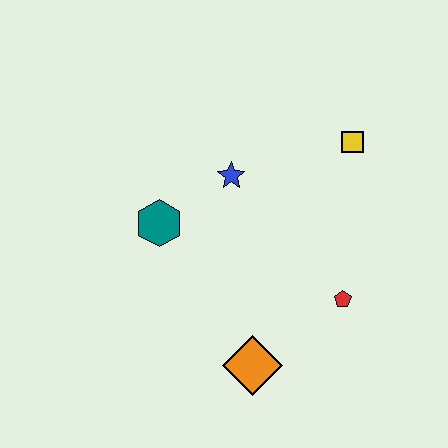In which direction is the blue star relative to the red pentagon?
The blue star is above the red pentagon.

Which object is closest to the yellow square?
The blue star is closest to the yellow square.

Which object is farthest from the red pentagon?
The teal hexagon is farthest from the red pentagon.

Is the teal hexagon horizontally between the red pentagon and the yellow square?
No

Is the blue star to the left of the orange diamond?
Yes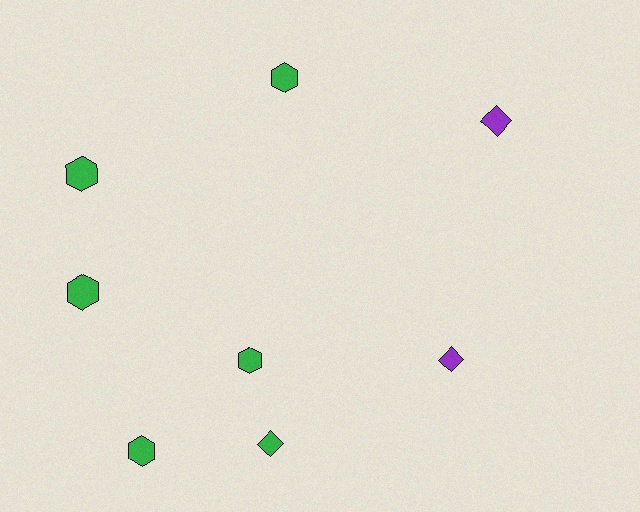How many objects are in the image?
There are 8 objects.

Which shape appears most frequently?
Hexagon, with 5 objects.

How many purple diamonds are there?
There are 2 purple diamonds.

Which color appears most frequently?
Green, with 6 objects.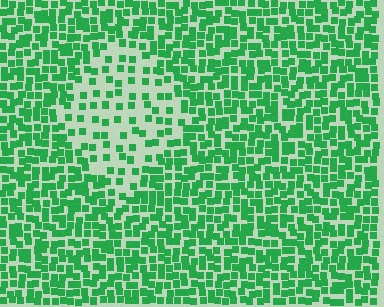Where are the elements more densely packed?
The elements are more densely packed outside the diamond boundary.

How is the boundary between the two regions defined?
The boundary is defined by a change in element density (approximately 2.4x ratio). All elements are the same color, size, and shape.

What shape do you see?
I see a diamond.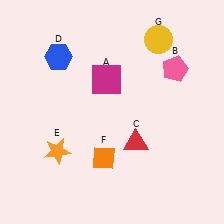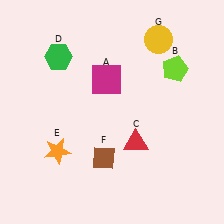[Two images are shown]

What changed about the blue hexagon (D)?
In Image 1, D is blue. In Image 2, it changed to green.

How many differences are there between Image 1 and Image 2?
There are 3 differences between the two images.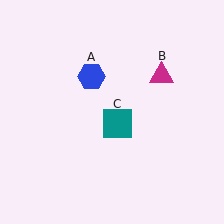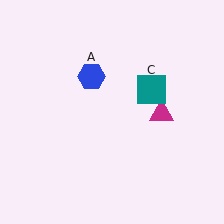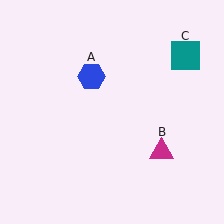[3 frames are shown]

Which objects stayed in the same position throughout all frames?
Blue hexagon (object A) remained stationary.